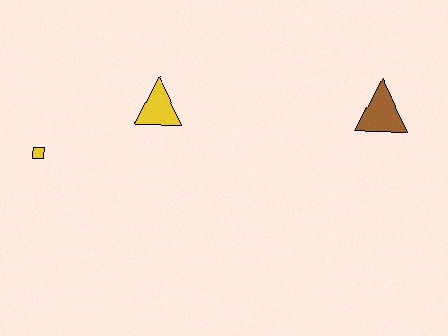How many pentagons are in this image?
There are no pentagons.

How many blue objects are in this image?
There are no blue objects.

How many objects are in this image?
There are 3 objects.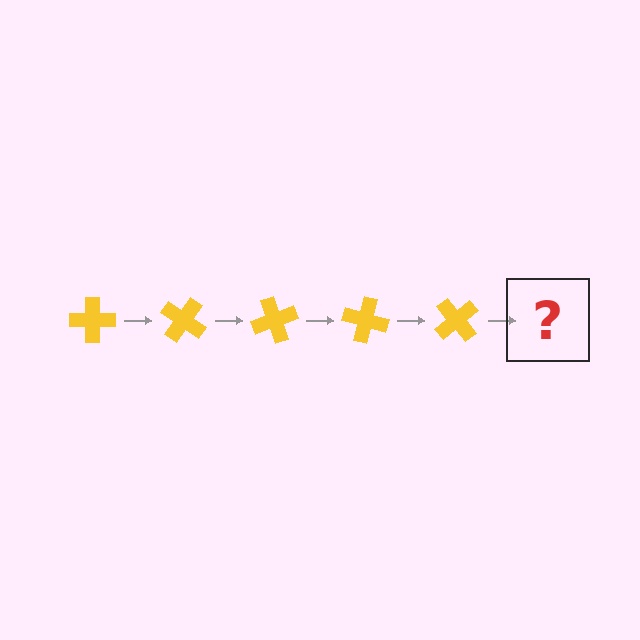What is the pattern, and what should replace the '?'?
The pattern is that the cross rotates 35 degrees each step. The '?' should be a yellow cross rotated 175 degrees.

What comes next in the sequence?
The next element should be a yellow cross rotated 175 degrees.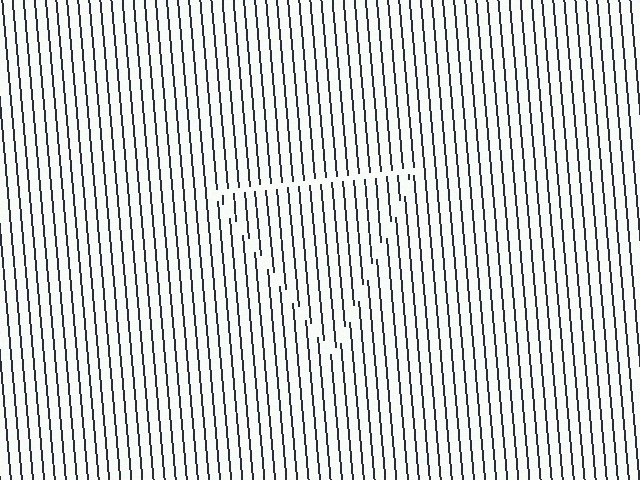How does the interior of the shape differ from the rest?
The interior of the shape contains the same grating, shifted by half a period — the contour is defined by the phase discontinuity where line-ends from the inner and outer gratings abut.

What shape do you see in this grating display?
An illusory triangle. The interior of the shape contains the same grating, shifted by half a period — the contour is defined by the phase discontinuity where line-ends from the inner and outer gratings abut.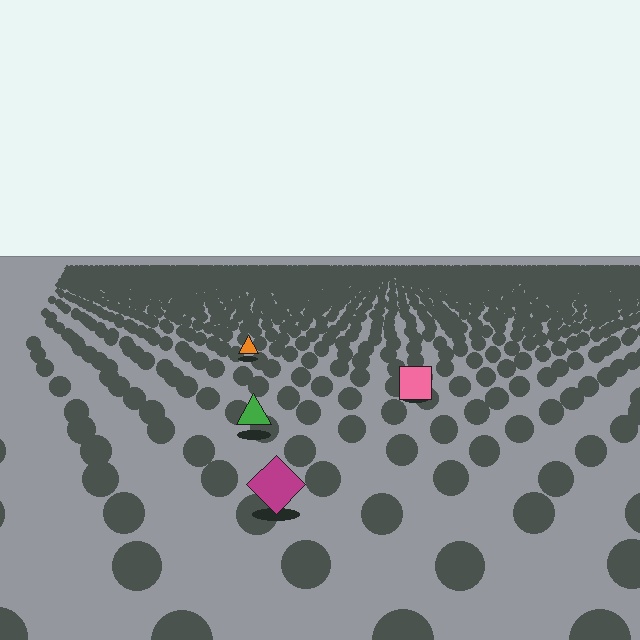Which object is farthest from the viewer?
The orange triangle is farthest from the viewer. It appears smaller and the ground texture around it is denser.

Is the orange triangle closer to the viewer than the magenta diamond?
No. The magenta diamond is closer — you can tell from the texture gradient: the ground texture is coarser near it.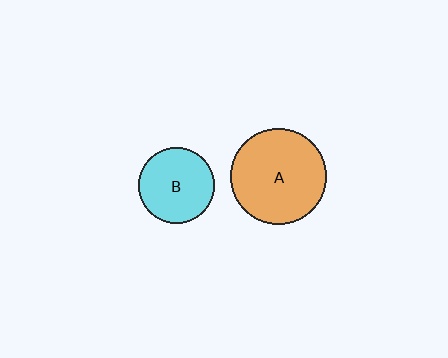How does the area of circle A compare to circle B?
Approximately 1.6 times.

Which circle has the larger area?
Circle A (orange).